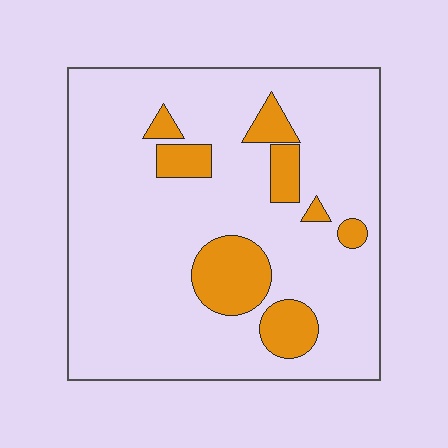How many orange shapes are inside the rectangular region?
8.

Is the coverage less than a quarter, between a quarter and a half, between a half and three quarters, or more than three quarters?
Less than a quarter.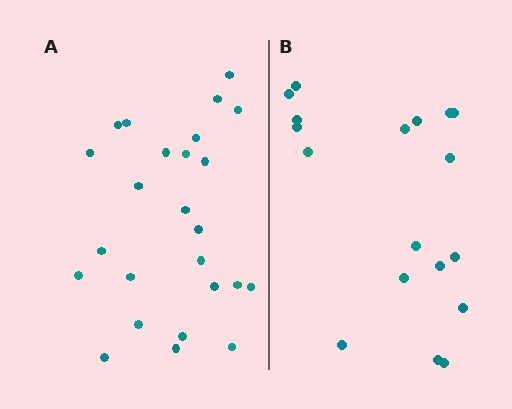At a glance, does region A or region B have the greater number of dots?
Region A (the left region) has more dots.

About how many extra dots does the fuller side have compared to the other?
Region A has roughly 8 or so more dots than region B.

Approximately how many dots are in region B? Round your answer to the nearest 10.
About 20 dots. (The exact count is 18, which rounds to 20.)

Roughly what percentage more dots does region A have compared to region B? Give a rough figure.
About 40% more.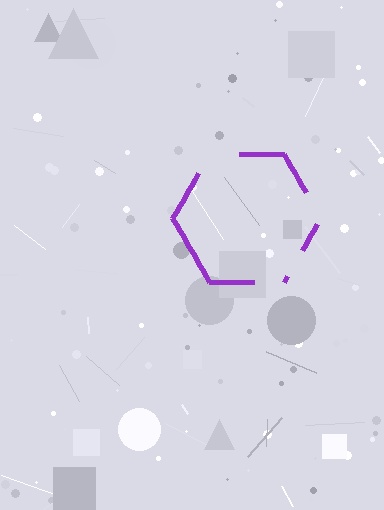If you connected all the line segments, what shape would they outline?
They would outline a hexagon.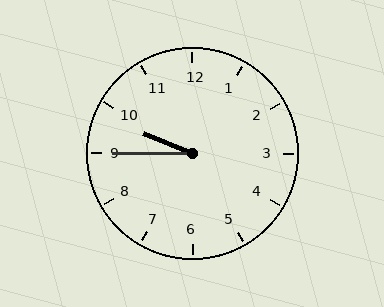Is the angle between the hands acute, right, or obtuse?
It is acute.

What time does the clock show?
9:45.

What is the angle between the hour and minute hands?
Approximately 22 degrees.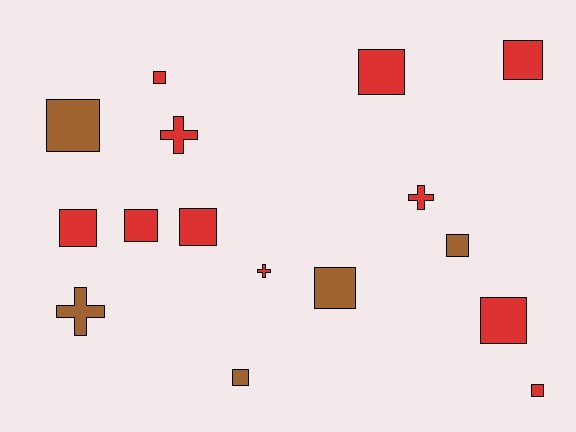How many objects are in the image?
There are 16 objects.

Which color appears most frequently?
Red, with 11 objects.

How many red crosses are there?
There are 3 red crosses.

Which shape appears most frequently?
Square, with 12 objects.